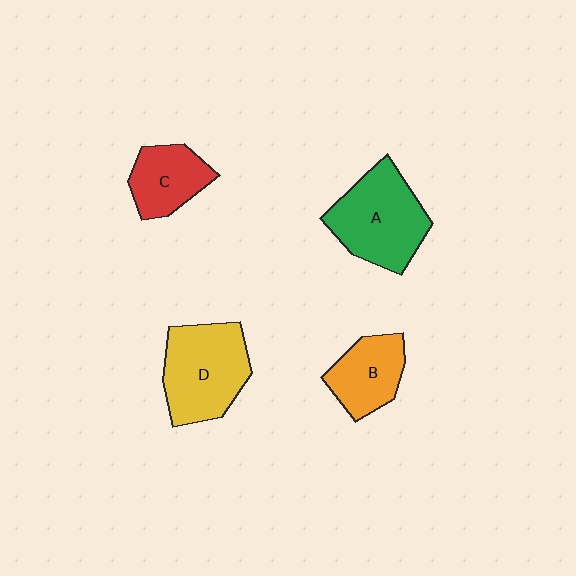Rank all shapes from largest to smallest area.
From largest to smallest: A (green), D (yellow), B (orange), C (red).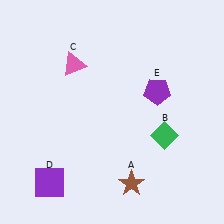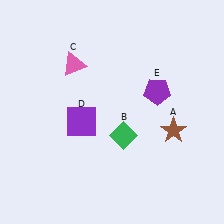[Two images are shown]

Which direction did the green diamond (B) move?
The green diamond (B) moved left.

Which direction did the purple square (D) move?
The purple square (D) moved up.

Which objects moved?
The objects that moved are: the brown star (A), the green diamond (B), the purple square (D).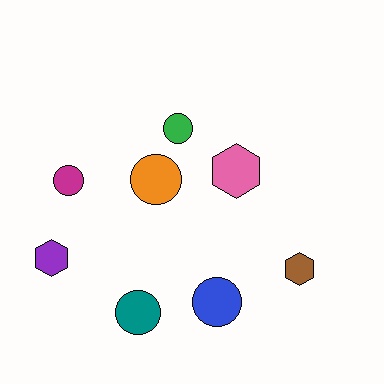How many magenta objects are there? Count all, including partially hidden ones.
There is 1 magenta object.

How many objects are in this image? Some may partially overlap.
There are 8 objects.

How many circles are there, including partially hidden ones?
There are 5 circles.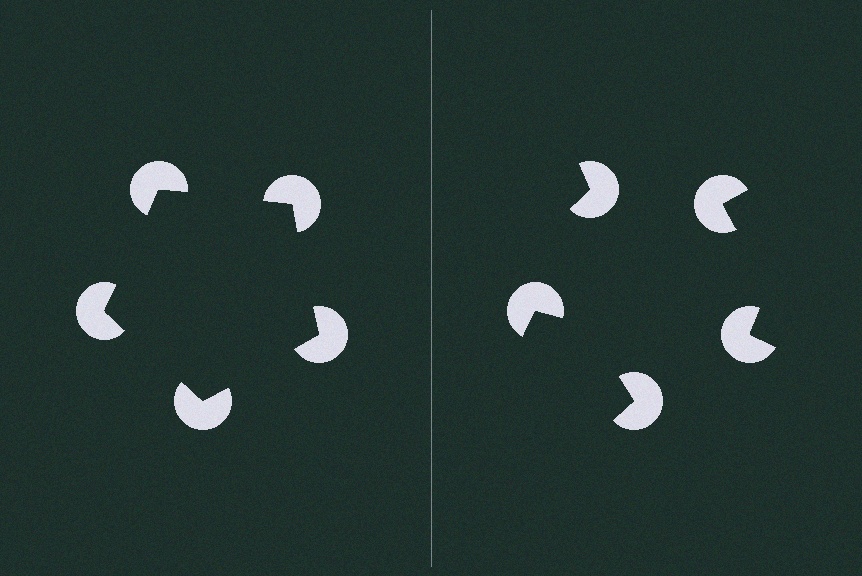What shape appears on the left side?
An illusory pentagon.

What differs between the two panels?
The pac-man discs are positioned identically on both sides; only the wedge orientations differ. On the left they align to a pentagon; on the right they are misaligned.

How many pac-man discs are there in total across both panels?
10 — 5 on each side.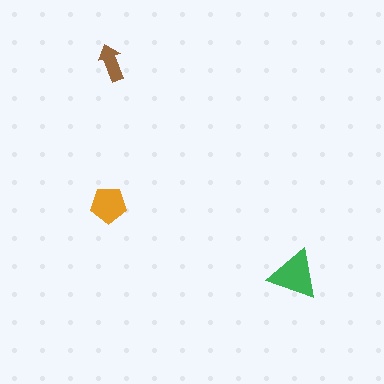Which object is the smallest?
The brown arrow.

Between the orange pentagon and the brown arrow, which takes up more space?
The orange pentagon.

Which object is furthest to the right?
The green triangle is rightmost.